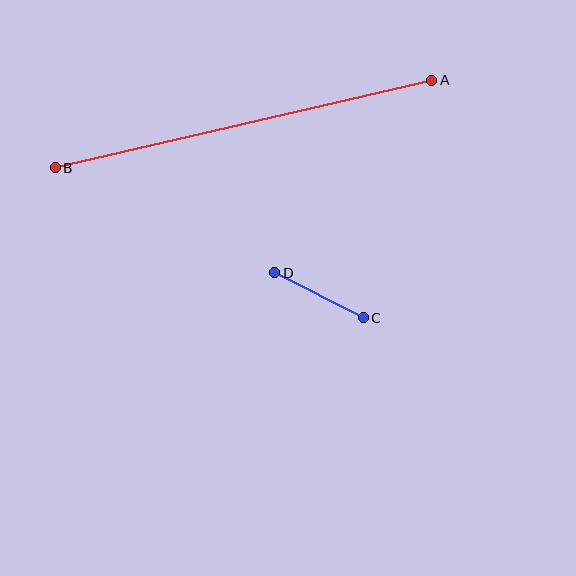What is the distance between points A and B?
The distance is approximately 387 pixels.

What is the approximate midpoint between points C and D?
The midpoint is at approximately (319, 295) pixels.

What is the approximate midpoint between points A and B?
The midpoint is at approximately (244, 124) pixels.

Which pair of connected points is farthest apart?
Points A and B are farthest apart.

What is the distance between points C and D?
The distance is approximately 99 pixels.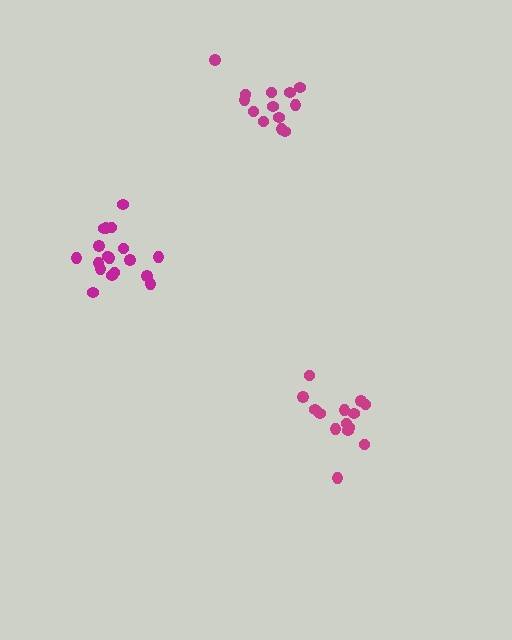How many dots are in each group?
Group 1: 18 dots, Group 2: 14 dots, Group 3: 13 dots (45 total).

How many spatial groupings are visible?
There are 3 spatial groupings.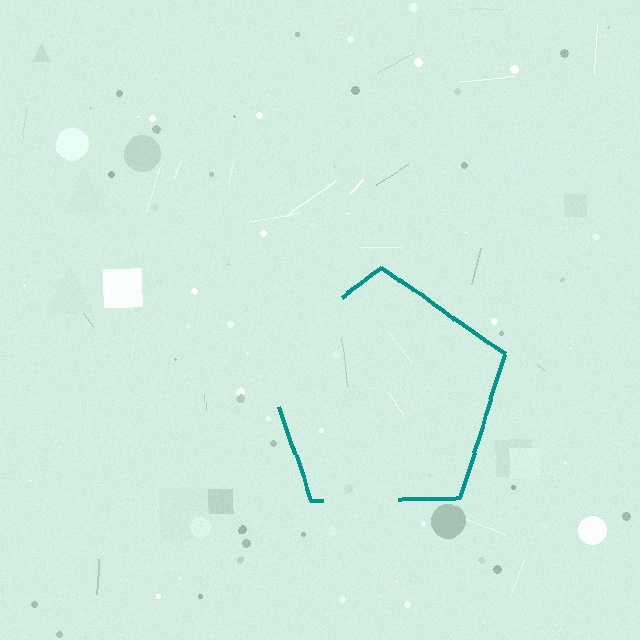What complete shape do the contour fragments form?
The contour fragments form a pentagon.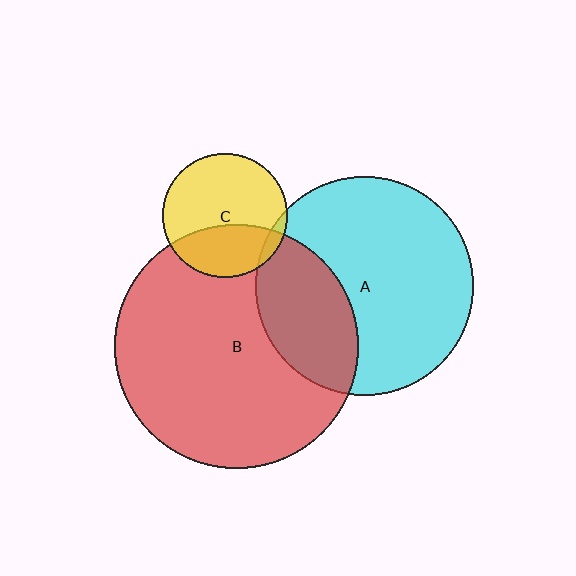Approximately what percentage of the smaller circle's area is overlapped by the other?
Approximately 30%.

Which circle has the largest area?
Circle B (red).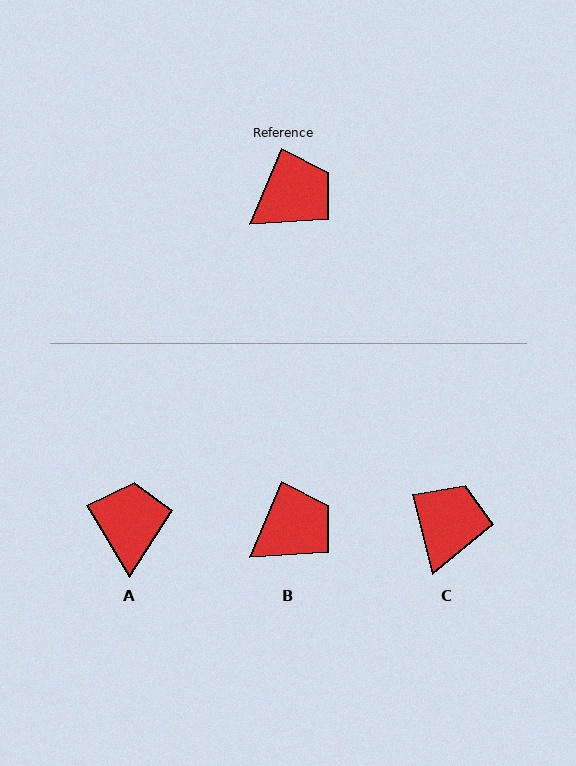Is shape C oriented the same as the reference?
No, it is off by about 36 degrees.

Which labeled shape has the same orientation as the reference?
B.